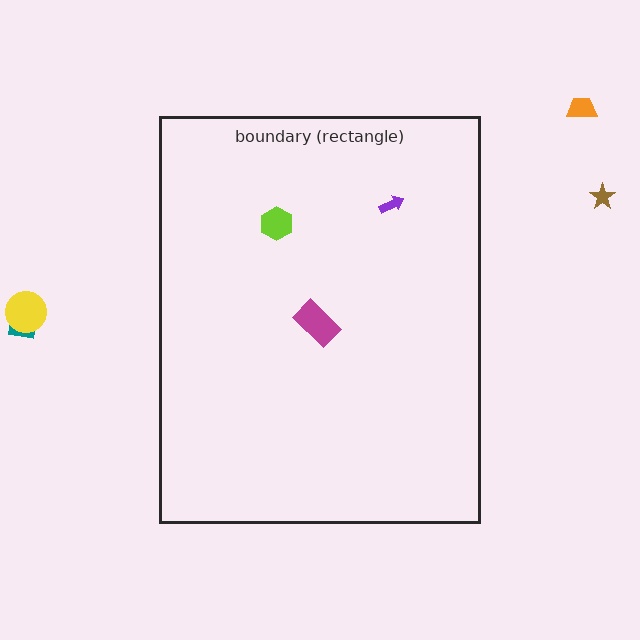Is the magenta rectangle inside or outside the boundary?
Inside.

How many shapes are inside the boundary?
3 inside, 4 outside.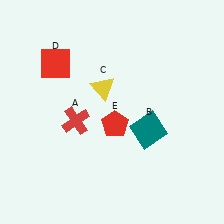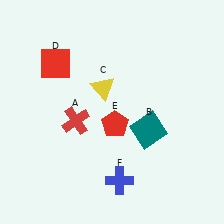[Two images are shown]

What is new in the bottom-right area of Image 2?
A blue cross (F) was added in the bottom-right area of Image 2.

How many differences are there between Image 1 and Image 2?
There is 1 difference between the two images.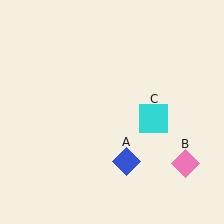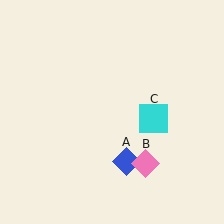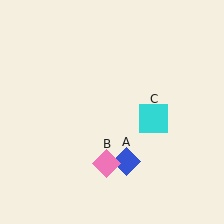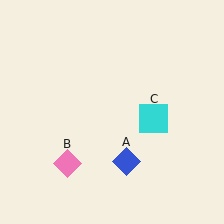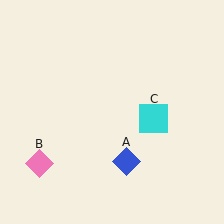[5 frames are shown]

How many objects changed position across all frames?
1 object changed position: pink diamond (object B).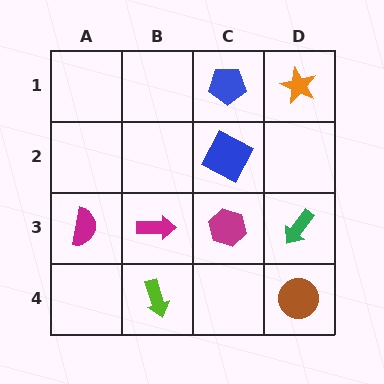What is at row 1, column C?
A blue pentagon.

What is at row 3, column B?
A magenta arrow.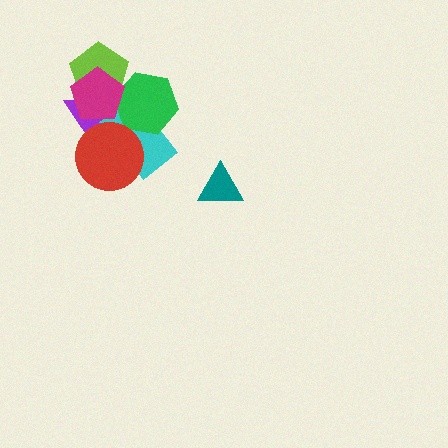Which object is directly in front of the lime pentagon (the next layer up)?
The purple triangle is directly in front of the lime pentagon.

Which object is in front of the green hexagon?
The magenta pentagon is in front of the green hexagon.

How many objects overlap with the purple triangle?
5 objects overlap with the purple triangle.